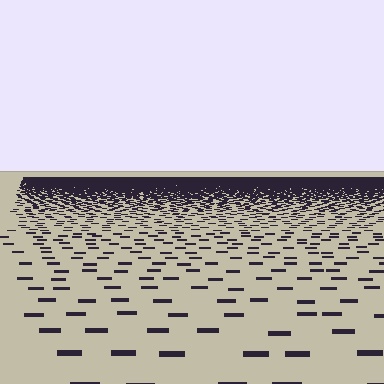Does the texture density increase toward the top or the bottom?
Density increases toward the top.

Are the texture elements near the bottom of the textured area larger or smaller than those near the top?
Larger. Near the bottom, elements are closer to the viewer and appear at a bigger on-screen size.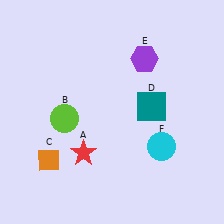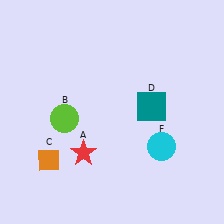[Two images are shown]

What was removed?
The purple hexagon (E) was removed in Image 2.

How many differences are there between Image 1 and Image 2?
There is 1 difference between the two images.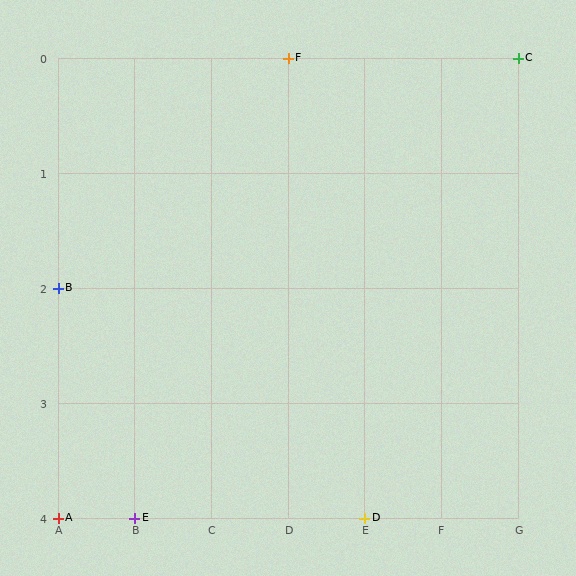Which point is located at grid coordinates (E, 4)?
Point D is at (E, 4).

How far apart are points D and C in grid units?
Points D and C are 2 columns and 4 rows apart (about 4.5 grid units diagonally).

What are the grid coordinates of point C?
Point C is at grid coordinates (G, 0).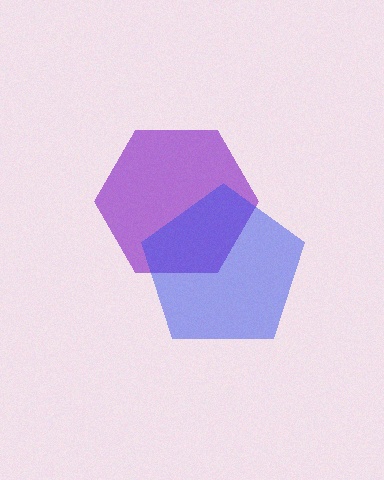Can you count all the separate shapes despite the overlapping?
Yes, there are 2 separate shapes.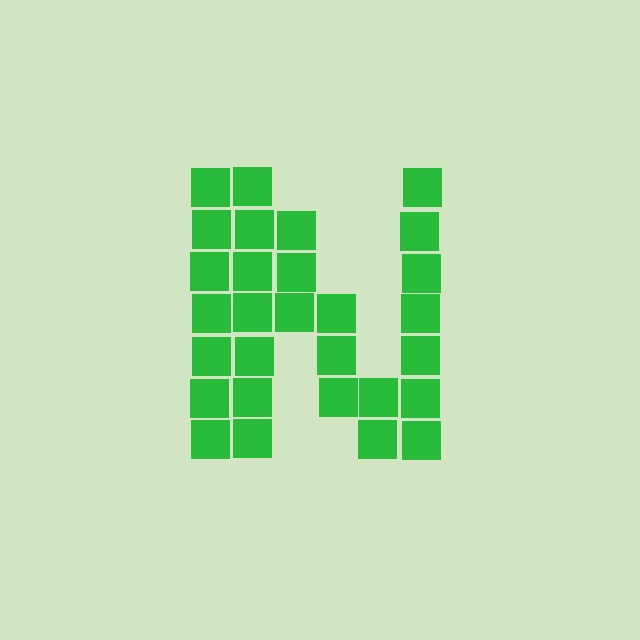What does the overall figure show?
The overall figure shows the letter N.